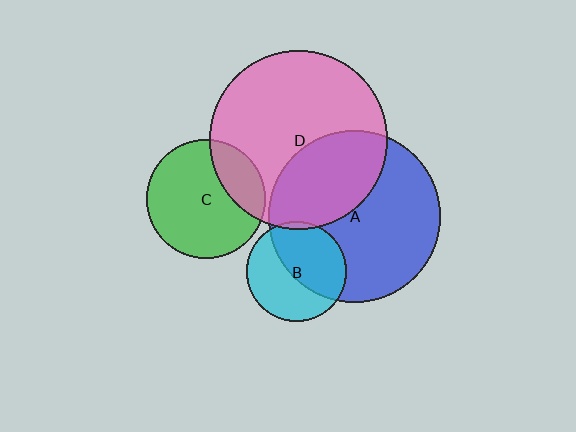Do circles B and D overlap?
Yes.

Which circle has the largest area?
Circle D (pink).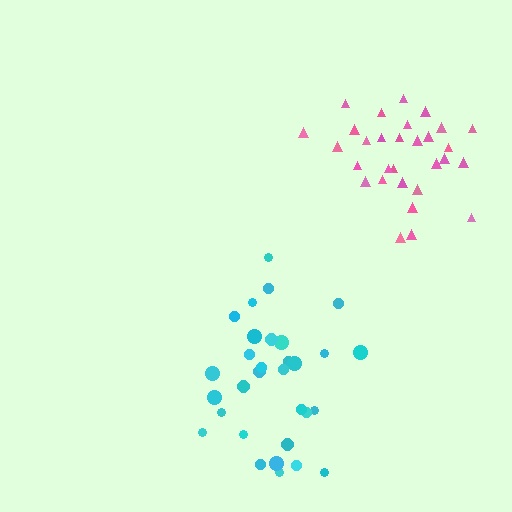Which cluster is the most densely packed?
Pink.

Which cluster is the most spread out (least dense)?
Cyan.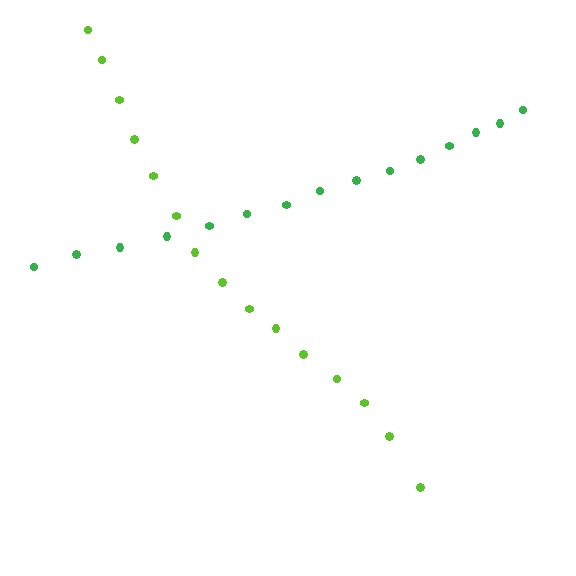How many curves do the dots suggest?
There are 2 distinct paths.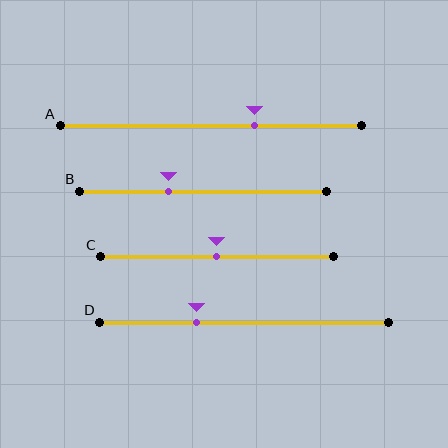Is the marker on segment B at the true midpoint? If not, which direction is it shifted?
No, the marker on segment B is shifted to the left by about 14% of the segment length.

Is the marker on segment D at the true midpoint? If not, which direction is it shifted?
No, the marker on segment D is shifted to the left by about 16% of the segment length.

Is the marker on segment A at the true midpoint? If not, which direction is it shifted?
No, the marker on segment A is shifted to the right by about 14% of the segment length.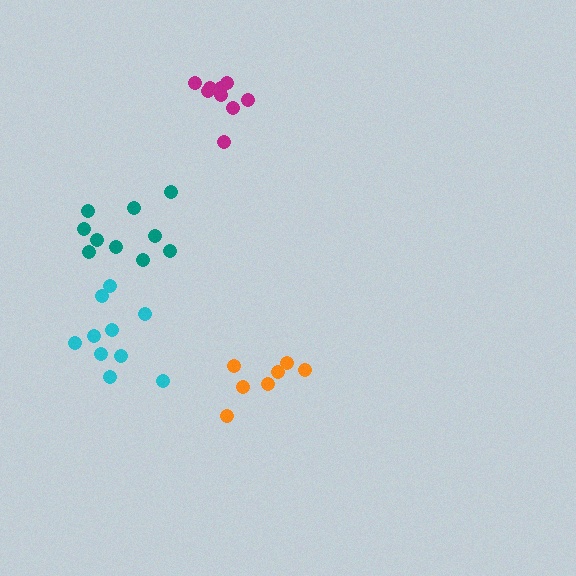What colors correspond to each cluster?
The clusters are colored: orange, teal, cyan, magenta.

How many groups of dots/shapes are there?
There are 4 groups.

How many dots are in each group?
Group 1: 7 dots, Group 2: 10 dots, Group 3: 10 dots, Group 4: 9 dots (36 total).